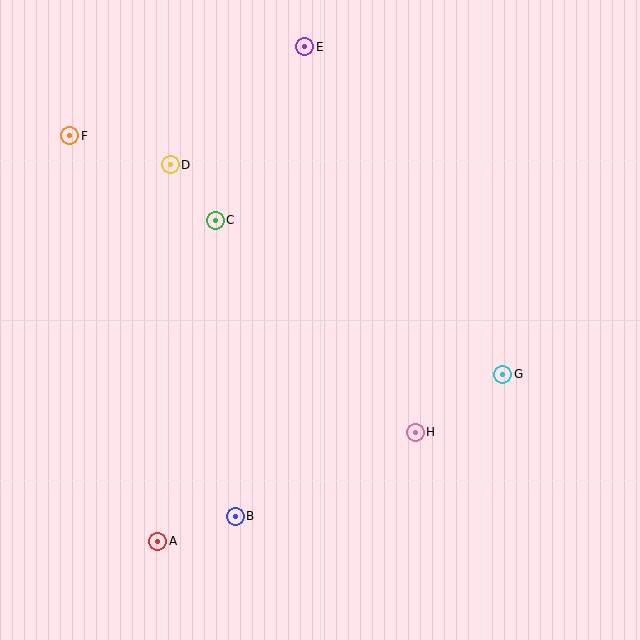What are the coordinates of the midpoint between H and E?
The midpoint between H and E is at (360, 239).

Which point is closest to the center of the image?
Point C at (215, 220) is closest to the center.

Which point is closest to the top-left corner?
Point F is closest to the top-left corner.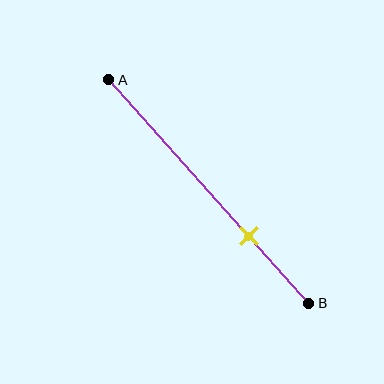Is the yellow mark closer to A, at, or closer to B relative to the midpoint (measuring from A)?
The yellow mark is closer to point B than the midpoint of segment AB.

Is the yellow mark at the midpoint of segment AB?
No, the mark is at about 70% from A, not at the 50% midpoint.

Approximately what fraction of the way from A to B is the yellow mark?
The yellow mark is approximately 70% of the way from A to B.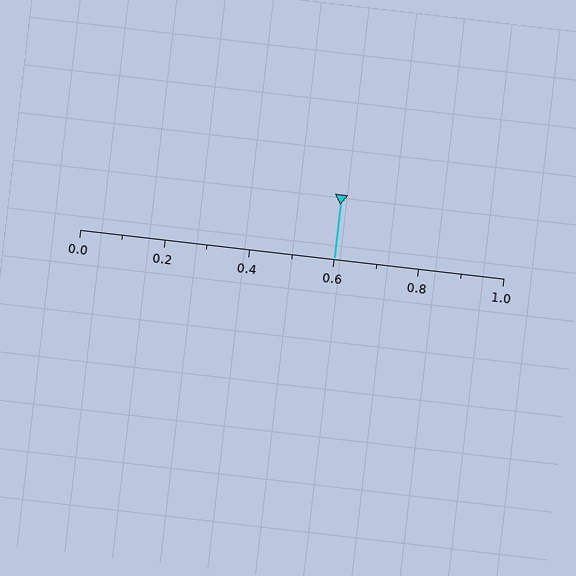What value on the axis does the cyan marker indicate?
The marker indicates approximately 0.6.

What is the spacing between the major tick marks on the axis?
The major ticks are spaced 0.2 apart.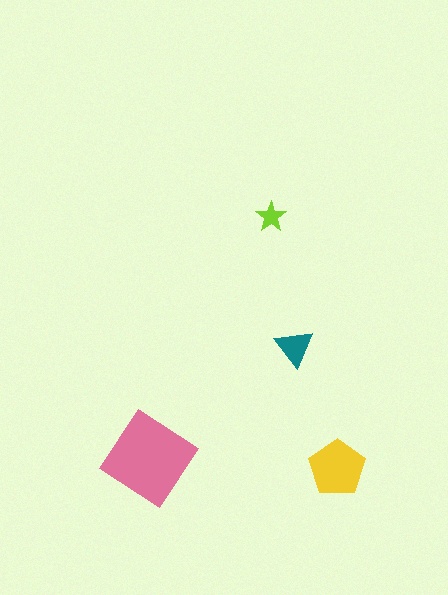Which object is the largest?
The pink diamond.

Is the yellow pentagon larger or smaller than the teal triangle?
Larger.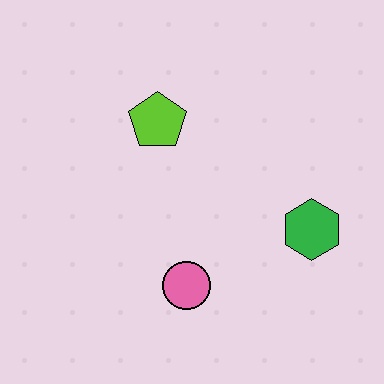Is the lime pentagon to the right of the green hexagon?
No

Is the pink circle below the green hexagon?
Yes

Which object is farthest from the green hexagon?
The lime pentagon is farthest from the green hexagon.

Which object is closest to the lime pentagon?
The pink circle is closest to the lime pentagon.